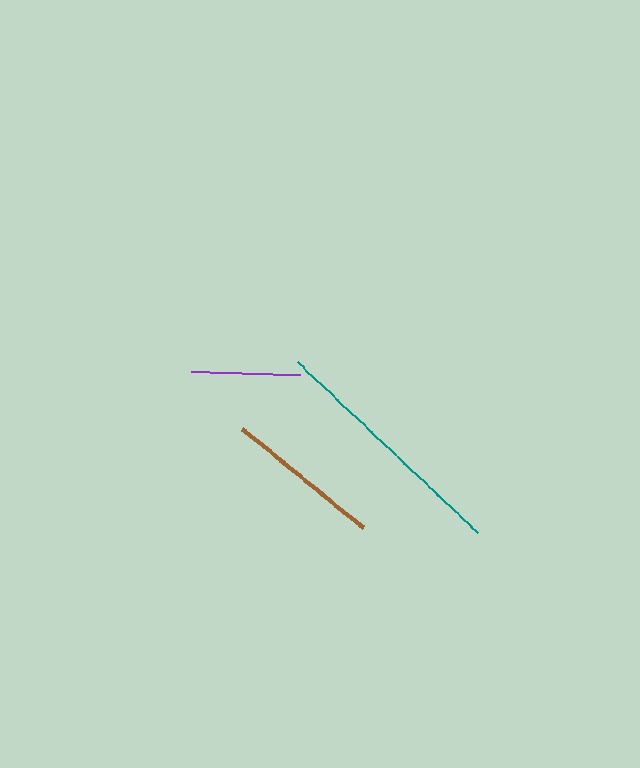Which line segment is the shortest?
The purple line is the shortest at approximately 109 pixels.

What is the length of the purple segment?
The purple segment is approximately 109 pixels long.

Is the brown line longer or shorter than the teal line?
The teal line is longer than the brown line.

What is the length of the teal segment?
The teal segment is approximately 248 pixels long.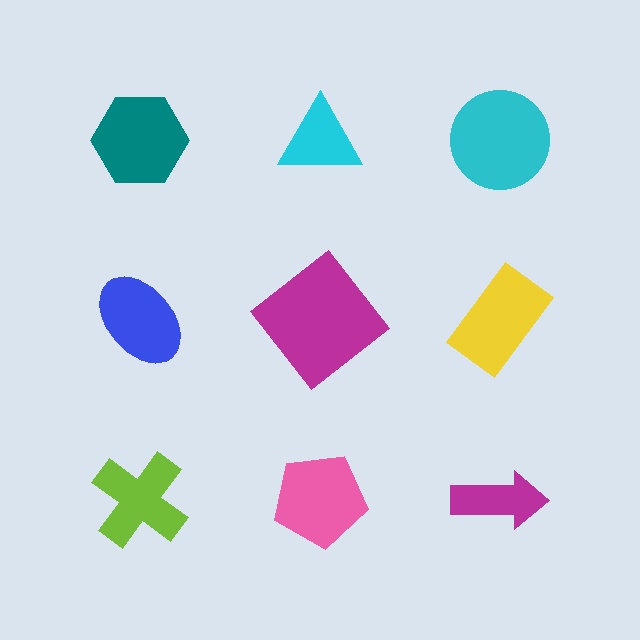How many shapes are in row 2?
3 shapes.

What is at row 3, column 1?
A lime cross.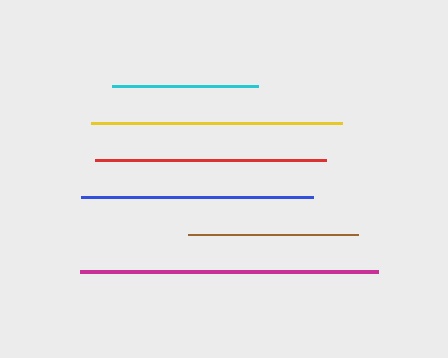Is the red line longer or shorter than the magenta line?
The magenta line is longer than the red line.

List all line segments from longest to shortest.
From longest to shortest: magenta, yellow, blue, red, brown, cyan.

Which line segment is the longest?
The magenta line is the longest at approximately 297 pixels.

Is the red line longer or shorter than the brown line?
The red line is longer than the brown line.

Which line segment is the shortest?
The cyan line is the shortest at approximately 146 pixels.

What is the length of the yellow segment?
The yellow segment is approximately 251 pixels long.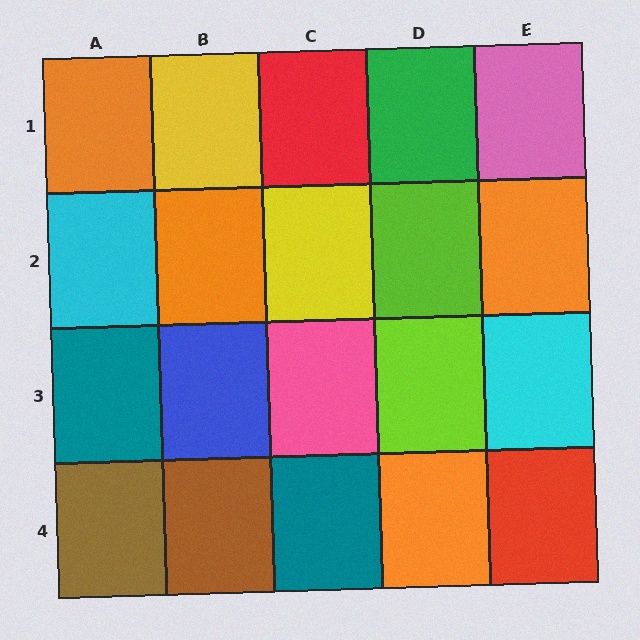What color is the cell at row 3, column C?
Pink.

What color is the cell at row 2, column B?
Orange.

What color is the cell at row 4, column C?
Teal.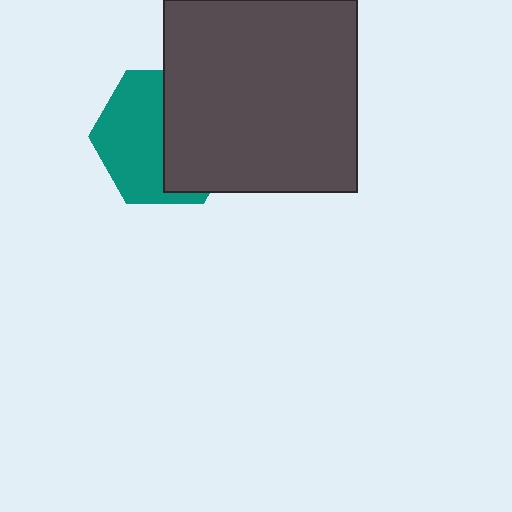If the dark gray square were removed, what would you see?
You would see the complete teal hexagon.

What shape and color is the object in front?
The object in front is a dark gray square.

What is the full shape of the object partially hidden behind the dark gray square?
The partially hidden object is a teal hexagon.